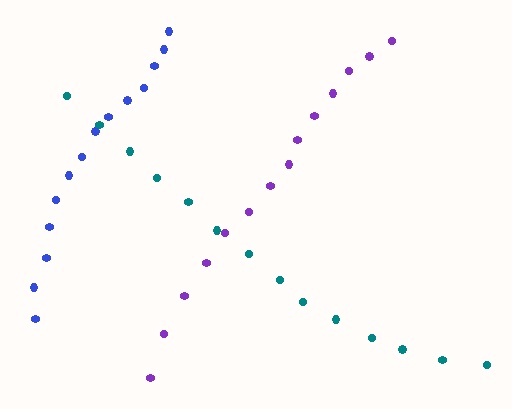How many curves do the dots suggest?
There are 3 distinct paths.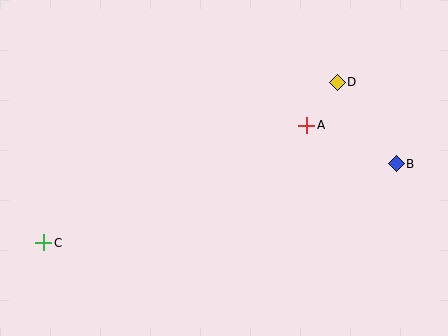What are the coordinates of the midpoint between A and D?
The midpoint between A and D is at (322, 104).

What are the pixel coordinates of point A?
Point A is at (307, 125).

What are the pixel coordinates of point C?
Point C is at (44, 243).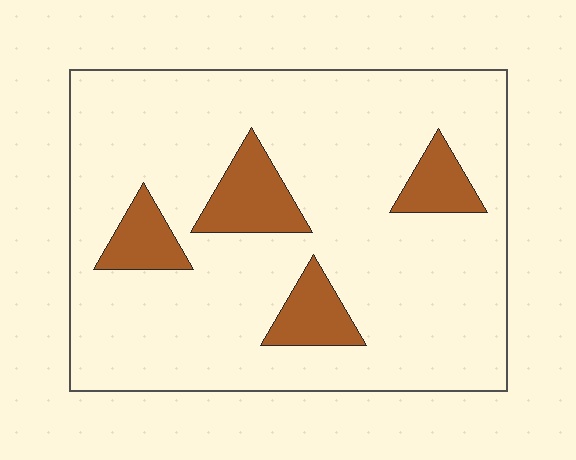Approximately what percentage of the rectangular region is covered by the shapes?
Approximately 15%.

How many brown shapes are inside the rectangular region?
4.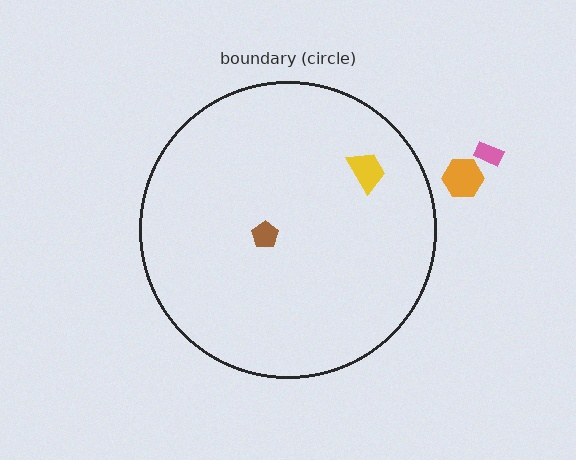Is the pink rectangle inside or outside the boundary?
Outside.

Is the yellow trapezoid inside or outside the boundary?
Inside.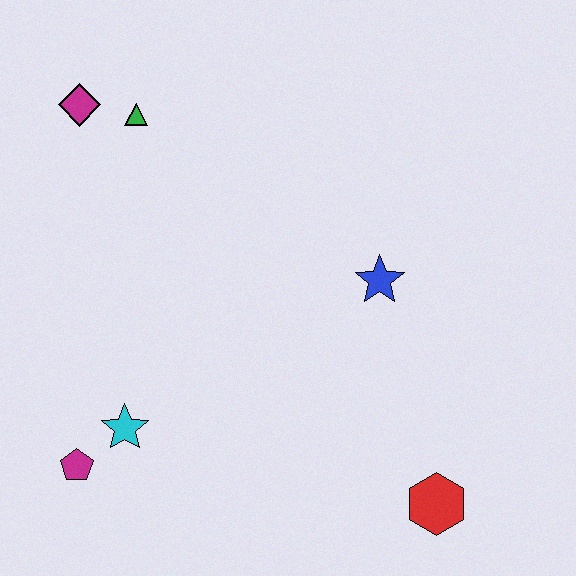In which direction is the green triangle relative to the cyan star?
The green triangle is above the cyan star.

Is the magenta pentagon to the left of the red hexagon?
Yes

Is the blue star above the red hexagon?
Yes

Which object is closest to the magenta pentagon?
The cyan star is closest to the magenta pentagon.